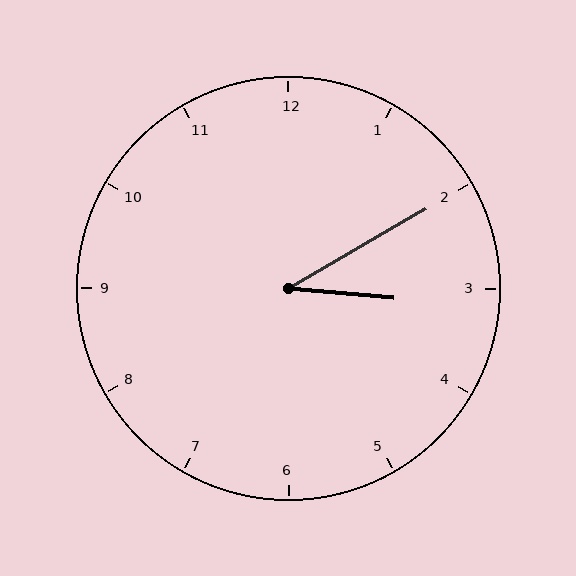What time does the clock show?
3:10.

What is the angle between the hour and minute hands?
Approximately 35 degrees.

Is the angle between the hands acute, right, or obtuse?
It is acute.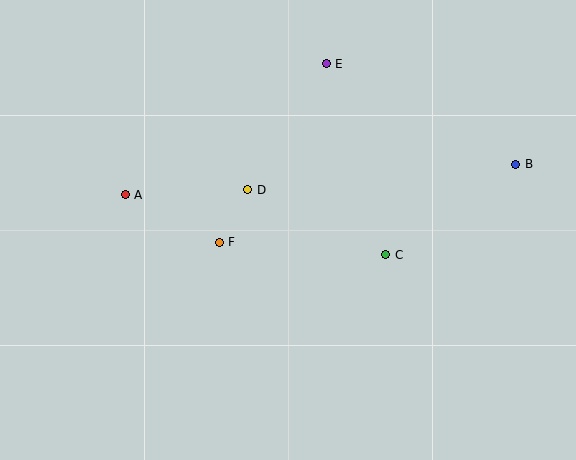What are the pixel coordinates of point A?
Point A is at (125, 195).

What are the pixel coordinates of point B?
Point B is at (516, 164).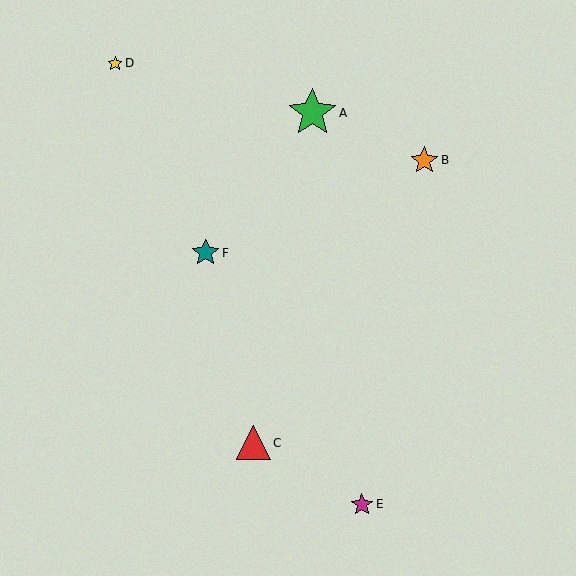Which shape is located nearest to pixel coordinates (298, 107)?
The green star (labeled A) at (312, 113) is nearest to that location.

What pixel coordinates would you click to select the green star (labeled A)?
Click at (312, 113) to select the green star A.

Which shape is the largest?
The green star (labeled A) is the largest.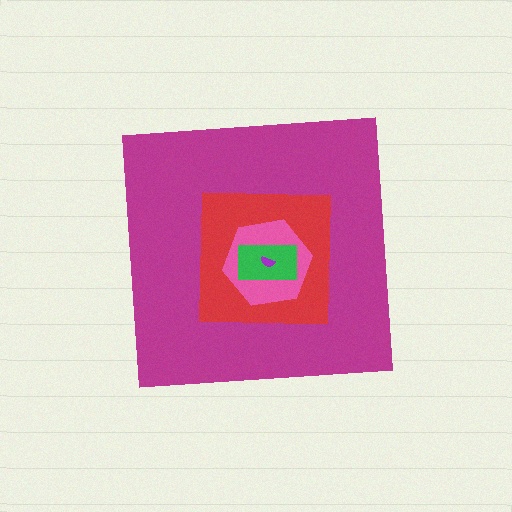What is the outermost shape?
The magenta square.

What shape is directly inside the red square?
The pink hexagon.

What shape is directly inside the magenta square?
The red square.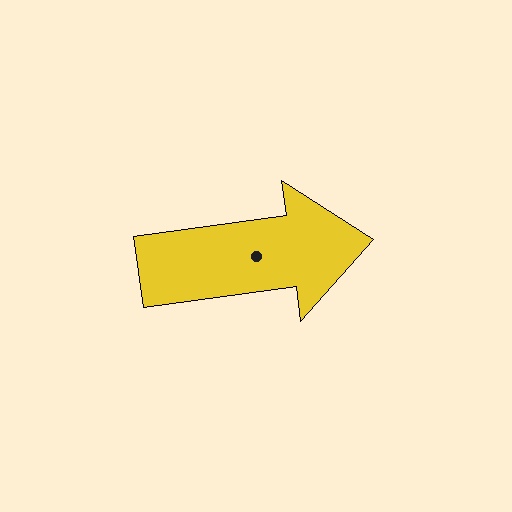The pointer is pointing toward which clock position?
Roughly 3 o'clock.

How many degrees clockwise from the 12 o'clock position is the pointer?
Approximately 82 degrees.